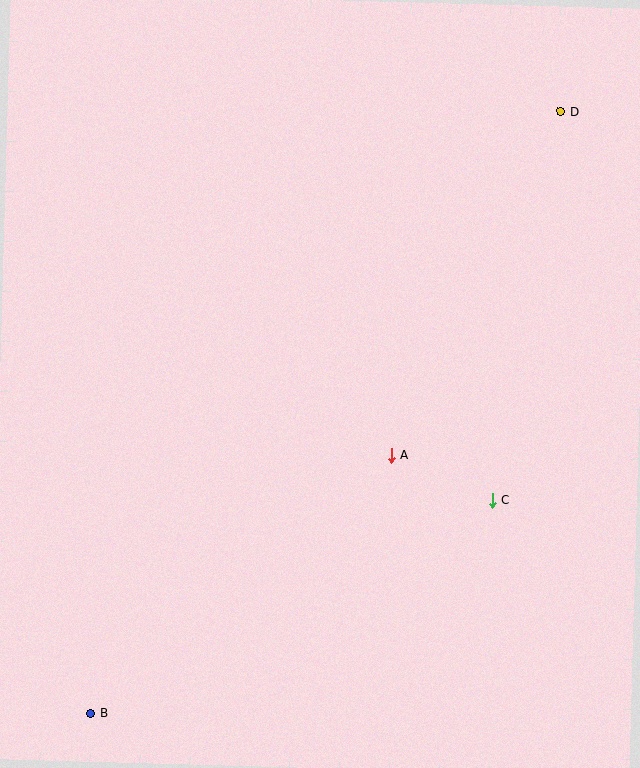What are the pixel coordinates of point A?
Point A is at (391, 455).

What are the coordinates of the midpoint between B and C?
The midpoint between B and C is at (291, 607).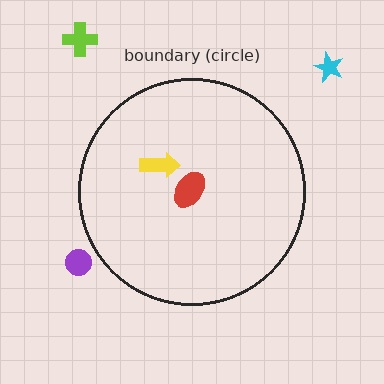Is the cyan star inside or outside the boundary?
Outside.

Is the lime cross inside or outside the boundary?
Outside.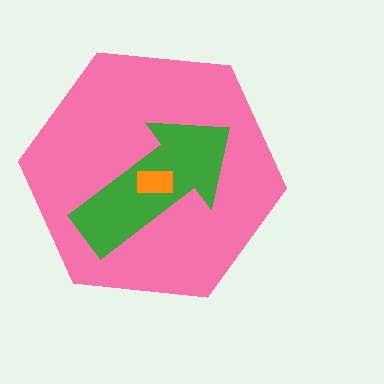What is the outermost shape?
The pink hexagon.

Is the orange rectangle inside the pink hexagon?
Yes.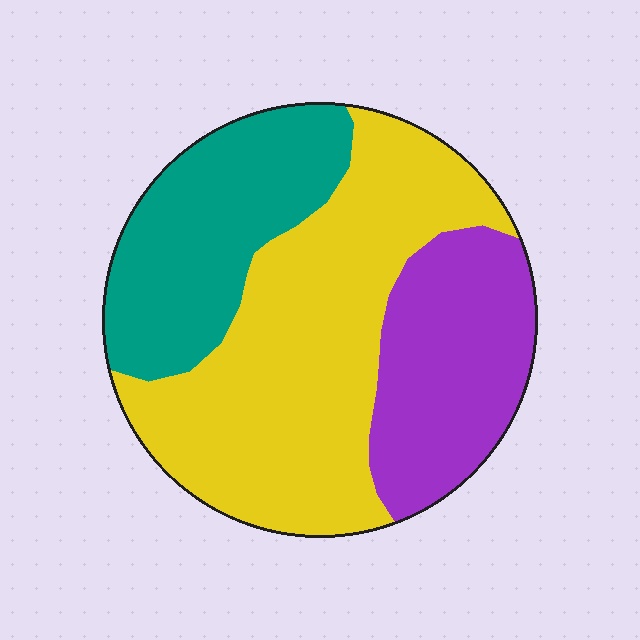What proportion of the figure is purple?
Purple covers about 25% of the figure.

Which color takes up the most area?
Yellow, at roughly 50%.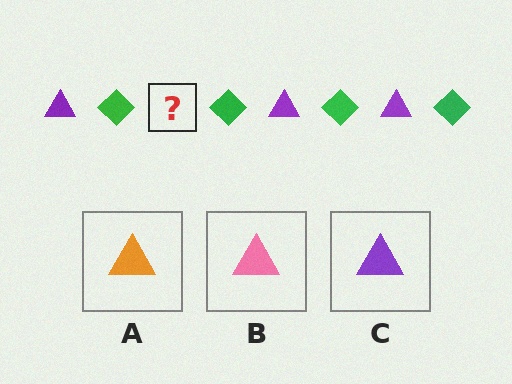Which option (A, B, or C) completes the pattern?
C.